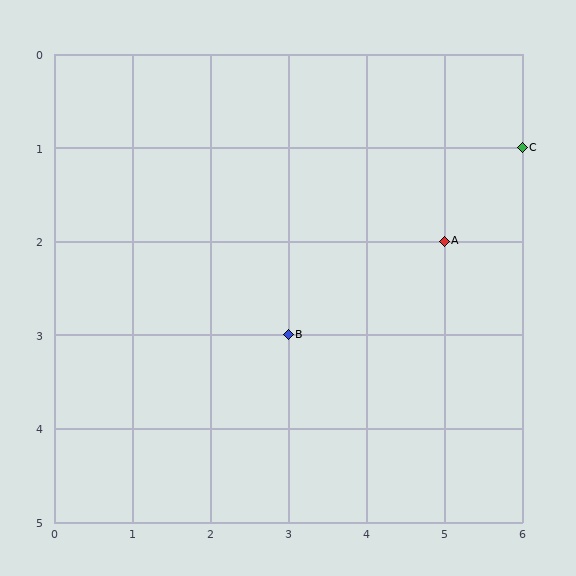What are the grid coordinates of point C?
Point C is at grid coordinates (6, 1).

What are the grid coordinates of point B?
Point B is at grid coordinates (3, 3).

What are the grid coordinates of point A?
Point A is at grid coordinates (5, 2).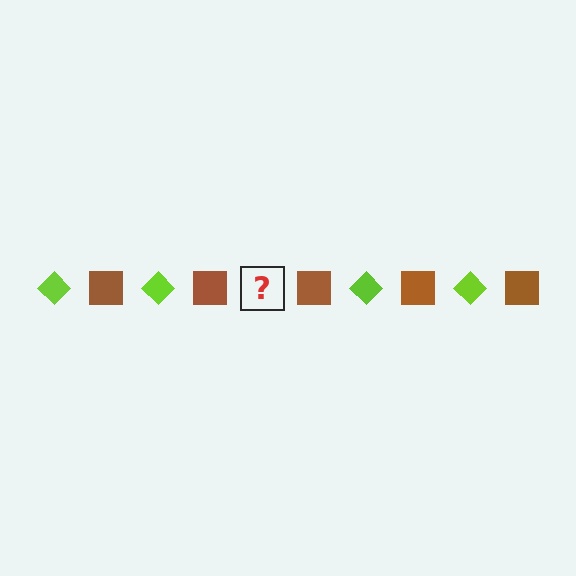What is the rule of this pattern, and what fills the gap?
The rule is that the pattern alternates between lime diamond and brown square. The gap should be filled with a lime diamond.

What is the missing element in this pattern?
The missing element is a lime diamond.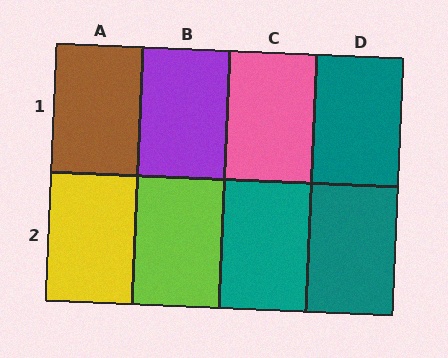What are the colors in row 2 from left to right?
Yellow, lime, teal, teal.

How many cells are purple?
1 cell is purple.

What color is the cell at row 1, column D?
Teal.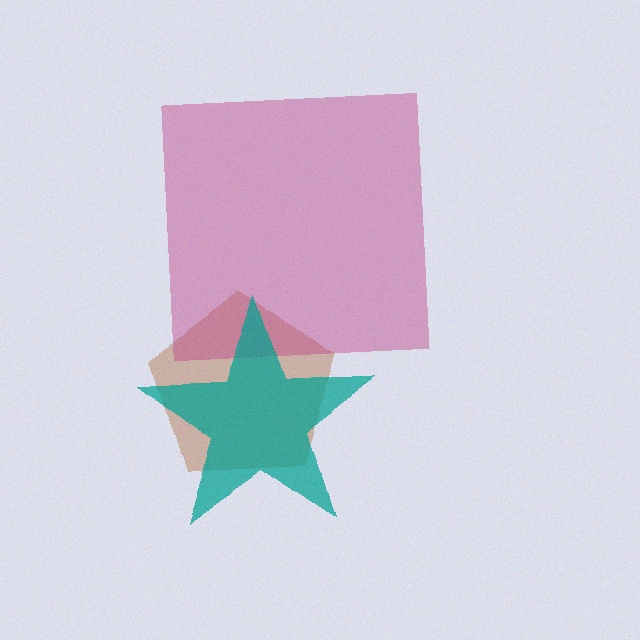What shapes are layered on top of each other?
The layered shapes are: a brown pentagon, a magenta square, a teal star.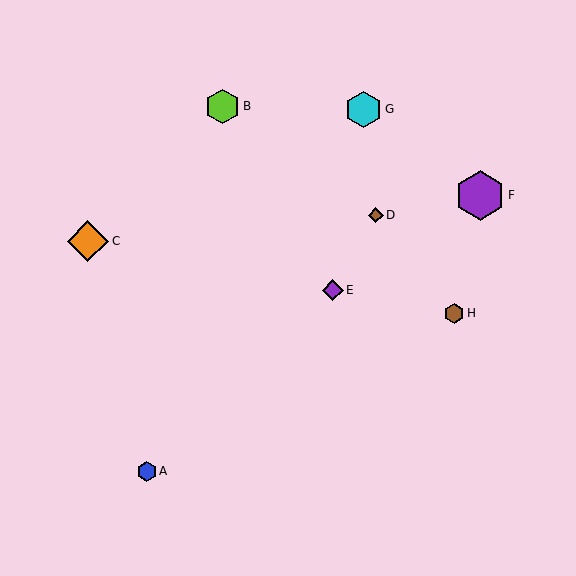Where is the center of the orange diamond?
The center of the orange diamond is at (88, 241).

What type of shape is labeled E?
Shape E is a purple diamond.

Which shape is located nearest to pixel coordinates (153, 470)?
The blue hexagon (labeled A) at (147, 471) is nearest to that location.